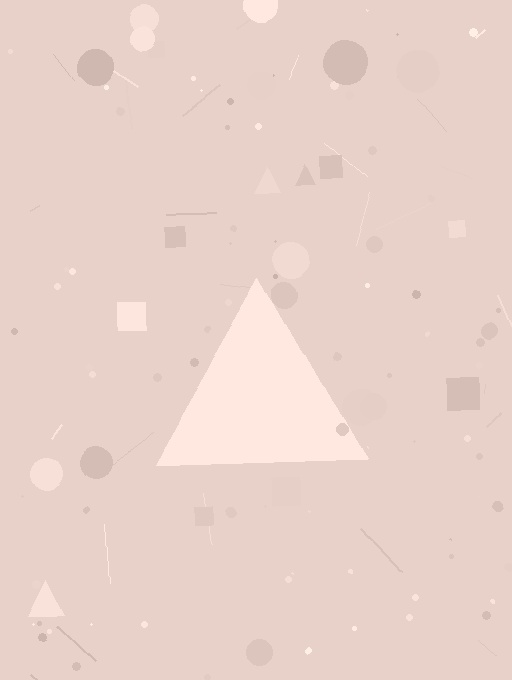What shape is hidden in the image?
A triangle is hidden in the image.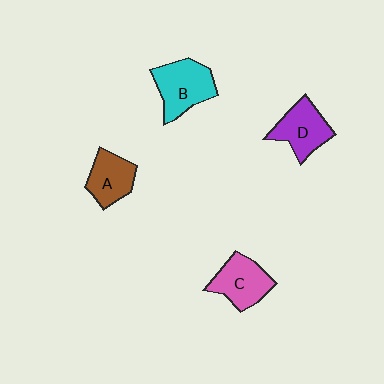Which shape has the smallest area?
Shape A (brown).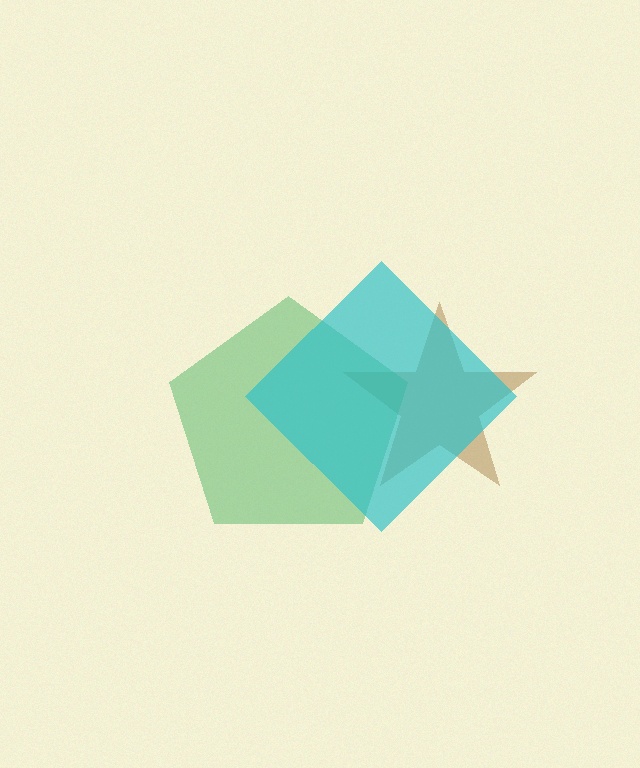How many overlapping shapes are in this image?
There are 3 overlapping shapes in the image.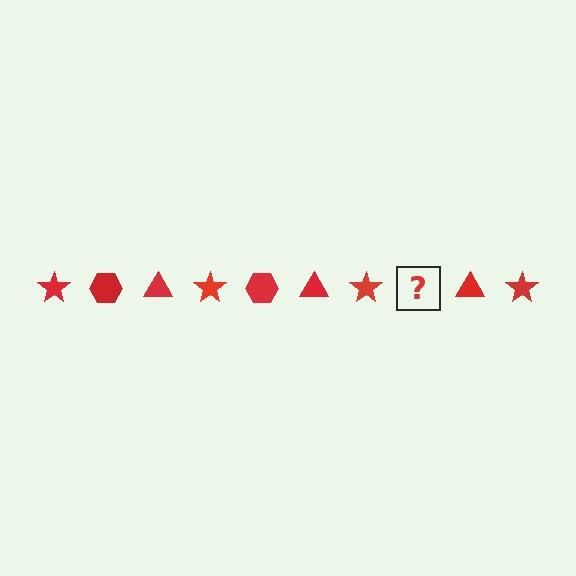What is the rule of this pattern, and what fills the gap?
The rule is that the pattern cycles through star, hexagon, triangle shapes in red. The gap should be filled with a red hexagon.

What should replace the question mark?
The question mark should be replaced with a red hexagon.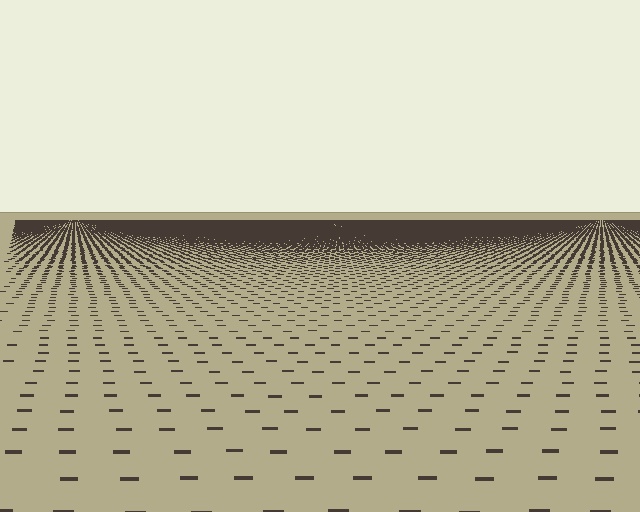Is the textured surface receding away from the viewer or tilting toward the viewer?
The surface is receding away from the viewer. Texture elements get smaller and denser toward the top.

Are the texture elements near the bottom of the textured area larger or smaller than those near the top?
Larger. Near the bottom, elements are closer to the viewer and appear at a bigger on-screen size.